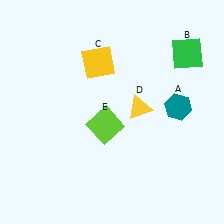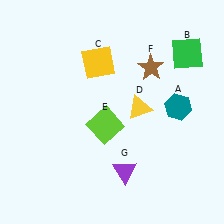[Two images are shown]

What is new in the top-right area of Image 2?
A brown star (F) was added in the top-right area of Image 2.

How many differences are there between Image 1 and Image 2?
There are 2 differences between the two images.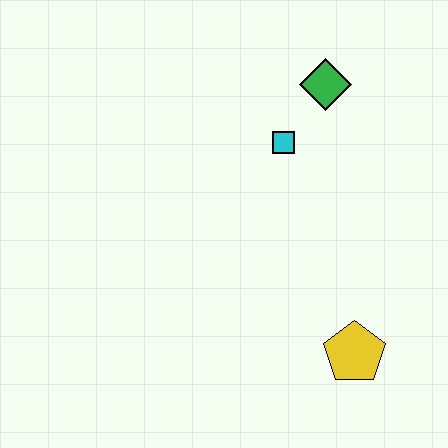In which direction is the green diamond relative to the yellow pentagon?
The green diamond is above the yellow pentagon.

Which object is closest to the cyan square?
The green diamond is closest to the cyan square.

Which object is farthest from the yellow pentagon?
The green diamond is farthest from the yellow pentagon.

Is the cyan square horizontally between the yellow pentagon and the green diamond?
No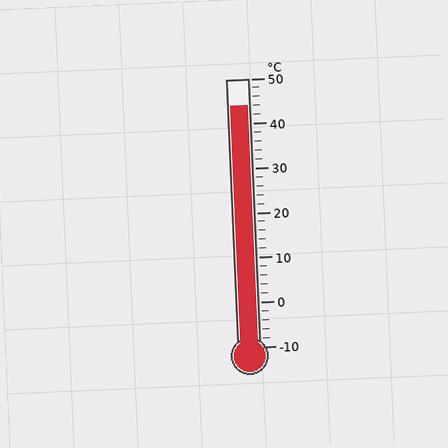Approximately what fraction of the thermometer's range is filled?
The thermometer is filled to approximately 90% of its range.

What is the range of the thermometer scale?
The thermometer scale ranges from -10°C to 50°C.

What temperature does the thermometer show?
The thermometer shows approximately 44°C.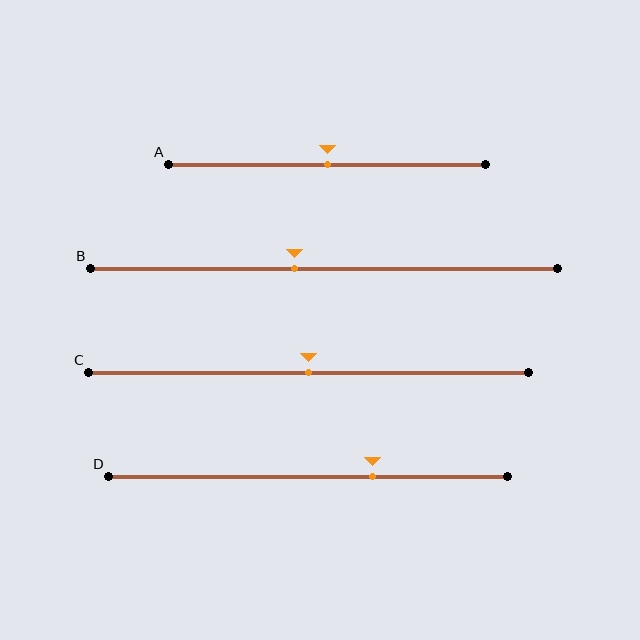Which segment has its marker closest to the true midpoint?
Segment A has its marker closest to the true midpoint.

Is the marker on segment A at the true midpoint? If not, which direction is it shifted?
Yes, the marker on segment A is at the true midpoint.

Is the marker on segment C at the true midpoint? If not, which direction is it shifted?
Yes, the marker on segment C is at the true midpoint.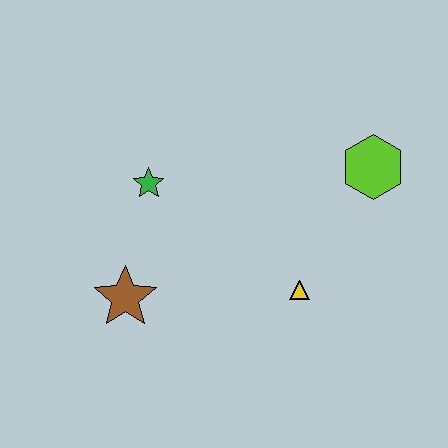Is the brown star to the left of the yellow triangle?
Yes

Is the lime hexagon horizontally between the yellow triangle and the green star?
No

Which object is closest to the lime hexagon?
The yellow triangle is closest to the lime hexagon.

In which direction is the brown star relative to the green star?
The brown star is below the green star.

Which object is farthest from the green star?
The lime hexagon is farthest from the green star.